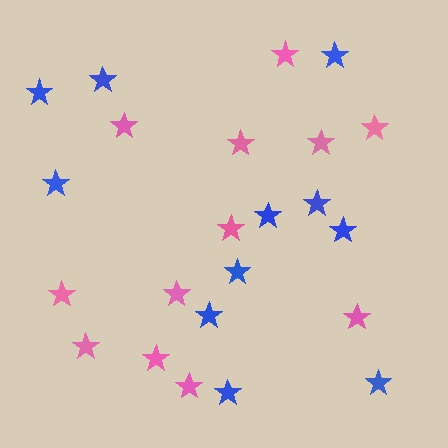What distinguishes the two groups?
There are 2 groups: one group of pink stars (12) and one group of blue stars (11).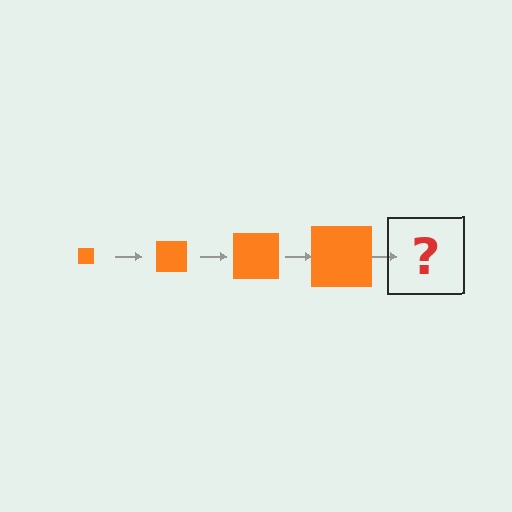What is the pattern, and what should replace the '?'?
The pattern is that the square gets progressively larger each step. The '?' should be an orange square, larger than the previous one.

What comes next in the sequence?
The next element should be an orange square, larger than the previous one.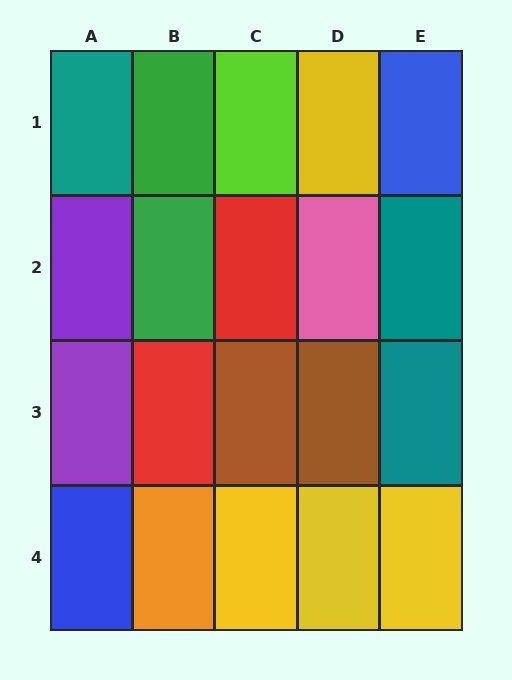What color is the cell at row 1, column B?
Green.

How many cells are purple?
2 cells are purple.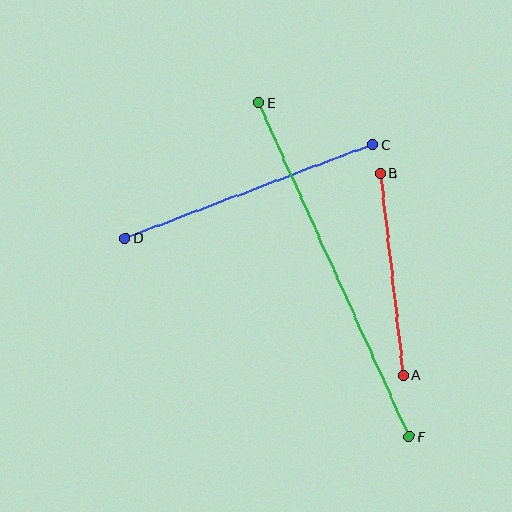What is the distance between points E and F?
The distance is approximately 367 pixels.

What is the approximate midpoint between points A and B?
The midpoint is at approximately (392, 274) pixels.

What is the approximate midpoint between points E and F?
The midpoint is at approximately (334, 270) pixels.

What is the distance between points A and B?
The distance is approximately 203 pixels.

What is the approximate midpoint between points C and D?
The midpoint is at approximately (249, 191) pixels.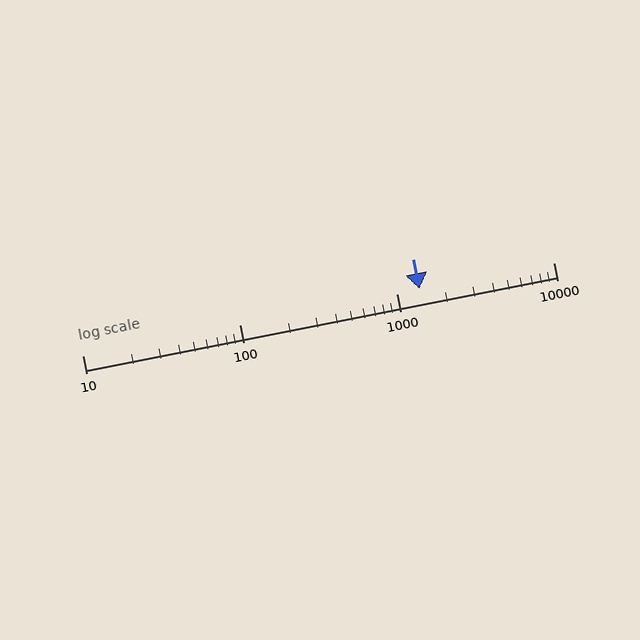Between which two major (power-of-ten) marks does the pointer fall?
The pointer is between 1000 and 10000.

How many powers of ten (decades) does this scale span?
The scale spans 3 decades, from 10 to 10000.